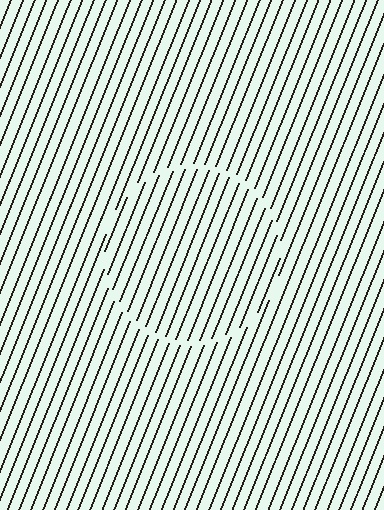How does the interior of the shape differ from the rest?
The interior of the shape contains the same grating, shifted by half a period — the contour is defined by the phase discontinuity where line-ends from the inner and outer gratings abut.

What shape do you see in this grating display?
An illusory circle. The interior of the shape contains the same grating, shifted by half a period — the contour is defined by the phase discontinuity where line-ends from the inner and outer gratings abut.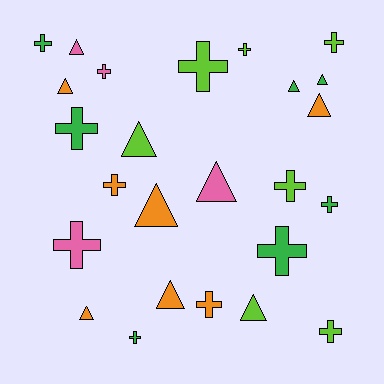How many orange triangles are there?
There are 5 orange triangles.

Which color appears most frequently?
Green, with 7 objects.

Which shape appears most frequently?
Cross, with 14 objects.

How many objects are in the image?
There are 25 objects.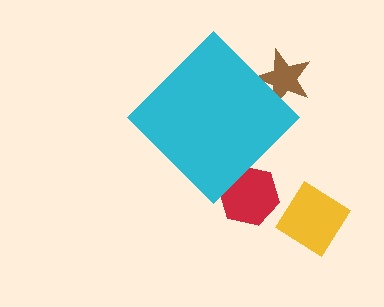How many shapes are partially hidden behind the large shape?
2 shapes are partially hidden.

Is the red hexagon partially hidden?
Yes, the red hexagon is partially hidden behind the cyan diamond.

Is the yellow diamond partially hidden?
No, the yellow diamond is fully visible.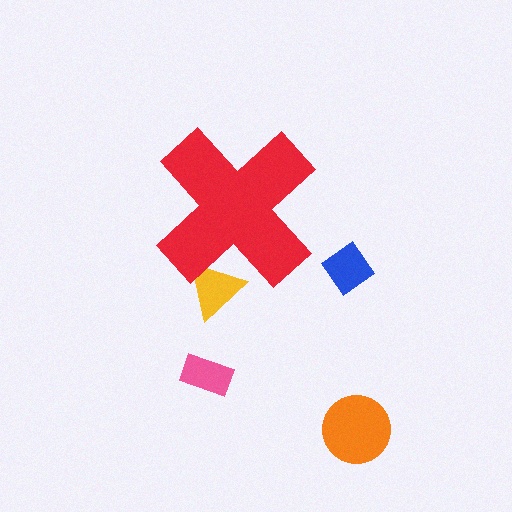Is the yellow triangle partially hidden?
Yes, the yellow triangle is partially hidden behind the red cross.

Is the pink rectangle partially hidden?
No, the pink rectangle is fully visible.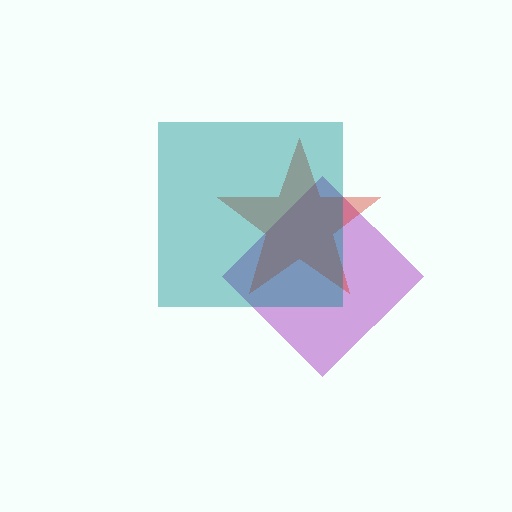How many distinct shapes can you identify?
There are 3 distinct shapes: a purple diamond, a red star, a teal square.